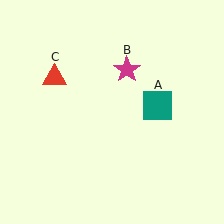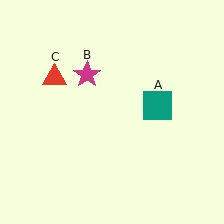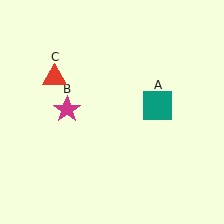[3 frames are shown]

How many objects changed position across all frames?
1 object changed position: magenta star (object B).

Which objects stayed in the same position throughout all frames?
Teal square (object A) and red triangle (object C) remained stationary.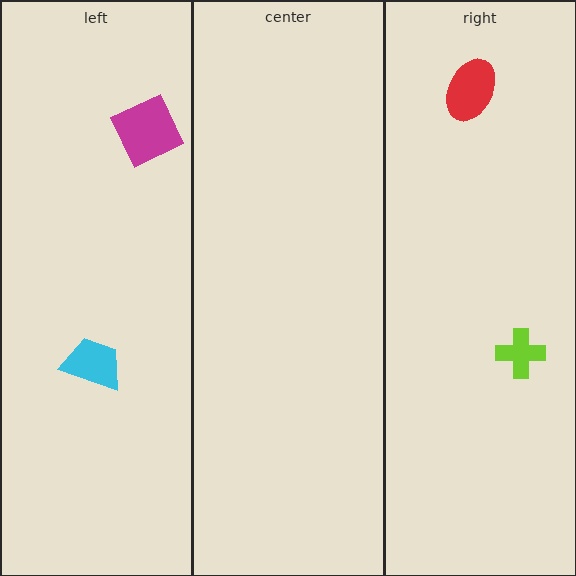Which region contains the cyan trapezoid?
The left region.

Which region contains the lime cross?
The right region.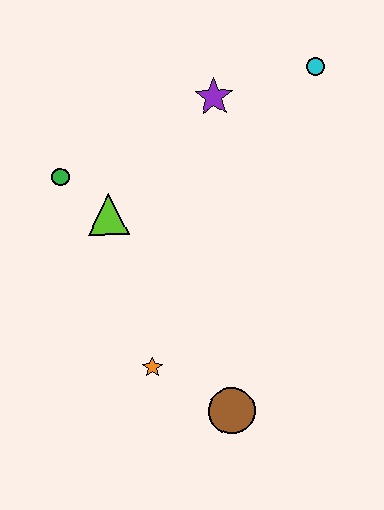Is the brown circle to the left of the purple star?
No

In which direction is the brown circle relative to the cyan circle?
The brown circle is below the cyan circle.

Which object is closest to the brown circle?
The orange star is closest to the brown circle.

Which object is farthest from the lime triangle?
The cyan circle is farthest from the lime triangle.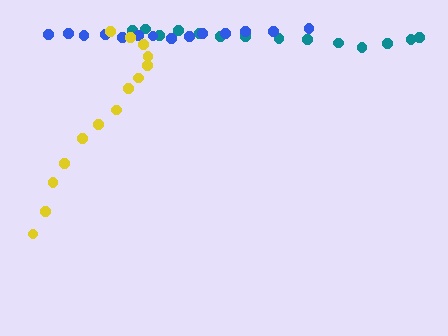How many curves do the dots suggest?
There are 3 distinct paths.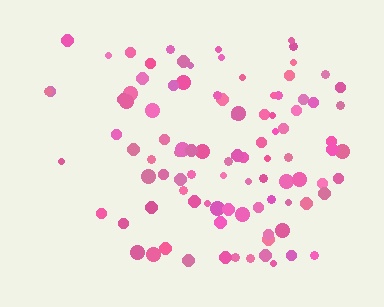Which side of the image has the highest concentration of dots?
The right.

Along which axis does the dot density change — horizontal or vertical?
Horizontal.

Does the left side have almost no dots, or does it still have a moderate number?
Still a moderate number, just noticeably fewer than the right.